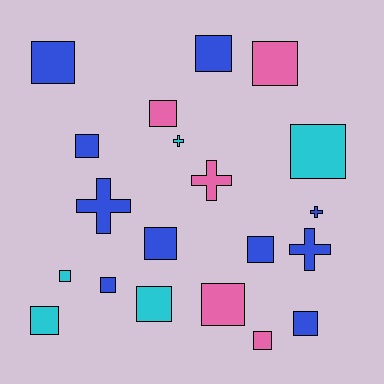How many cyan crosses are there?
There is 1 cyan cross.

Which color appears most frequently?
Blue, with 10 objects.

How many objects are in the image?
There are 20 objects.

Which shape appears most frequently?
Square, with 15 objects.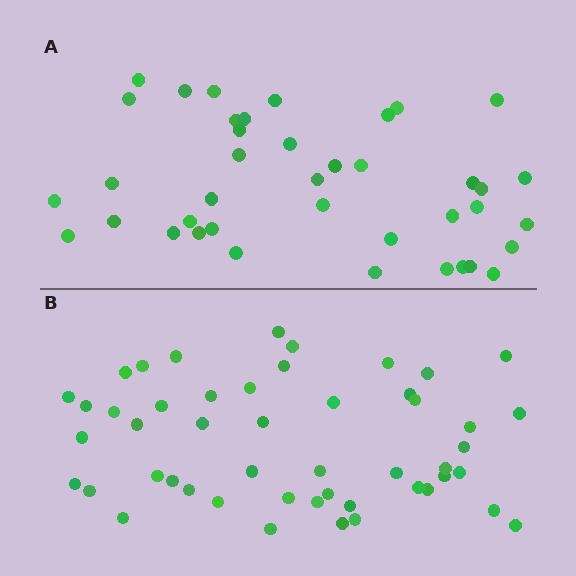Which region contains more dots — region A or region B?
Region B (the bottom region) has more dots.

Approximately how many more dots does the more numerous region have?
Region B has roughly 8 or so more dots than region A.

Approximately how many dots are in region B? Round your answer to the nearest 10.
About 50 dots. (The exact count is 49, which rounds to 50.)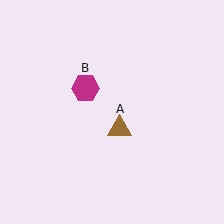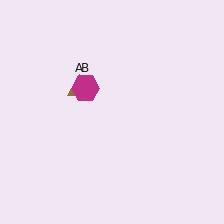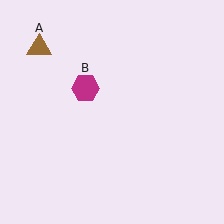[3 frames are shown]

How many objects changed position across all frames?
1 object changed position: brown triangle (object A).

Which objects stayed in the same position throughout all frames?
Magenta hexagon (object B) remained stationary.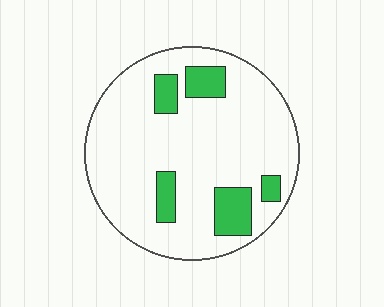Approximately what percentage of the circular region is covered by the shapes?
Approximately 15%.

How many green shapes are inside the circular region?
5.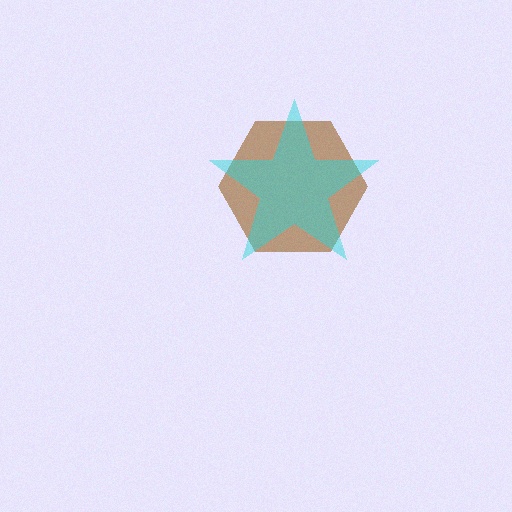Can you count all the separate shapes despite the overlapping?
Yes, there are 2 separate shapes.